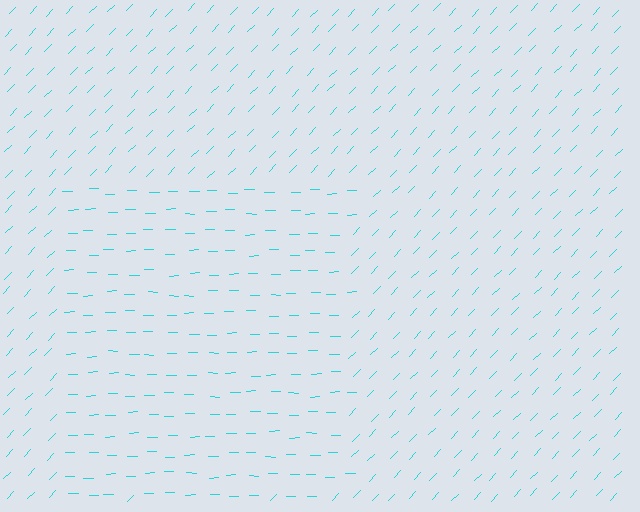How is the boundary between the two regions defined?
The boundary is defined purely by a change in line orientation (approximately 45 degrees difference). All lines are the same color and thickness.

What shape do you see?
I see a rectangle.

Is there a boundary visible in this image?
Yes, there is a texture boundary formed by a change in line orientation.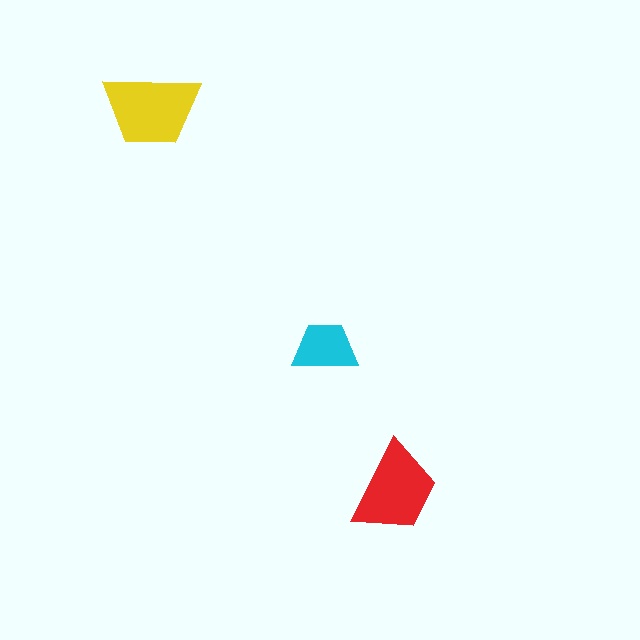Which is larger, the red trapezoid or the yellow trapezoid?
The yellow one.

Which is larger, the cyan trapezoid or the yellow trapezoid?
The yellow one.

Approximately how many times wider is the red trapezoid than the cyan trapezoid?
About 1.5 times wider.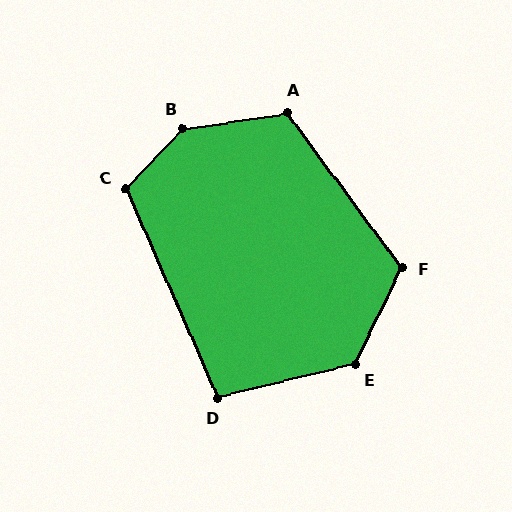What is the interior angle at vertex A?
Approximately 118 degrees (obtuse).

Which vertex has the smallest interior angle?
D, at approximately 100 degrees.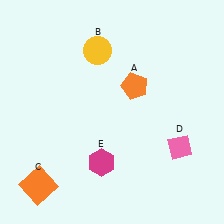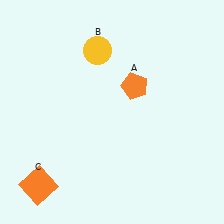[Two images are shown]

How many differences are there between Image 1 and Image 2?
There are 2 differences between the two images.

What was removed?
The magenta hexagon (E), the pink diamond (D) were removed in Image 2.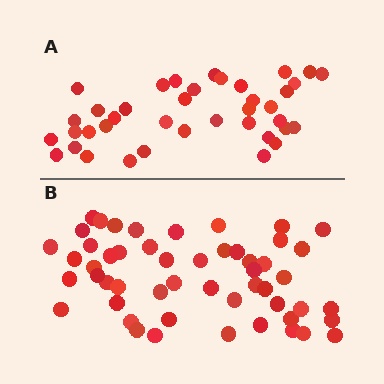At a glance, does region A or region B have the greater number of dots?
Region B (the bottom region) has more dots.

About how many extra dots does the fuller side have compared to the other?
Region B has approximately 15 more dots than region A.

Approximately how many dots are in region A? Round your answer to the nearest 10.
About 40 dots. (The exact count is 39, which rounds to 40.)